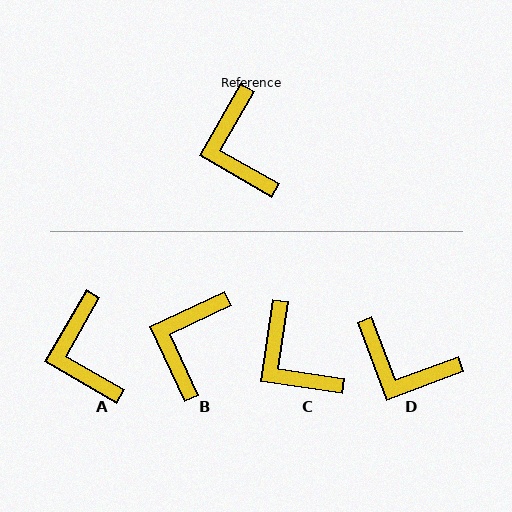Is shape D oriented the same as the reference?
No, it is off by about 50 degrees.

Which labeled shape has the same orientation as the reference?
A.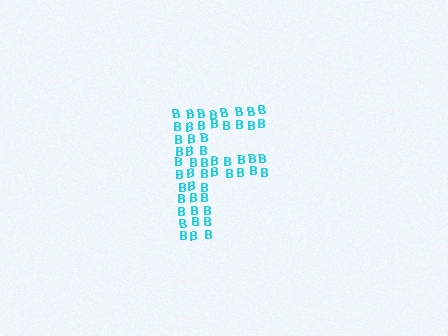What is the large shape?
The large shape is the letter F.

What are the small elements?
The small elements are letter B's.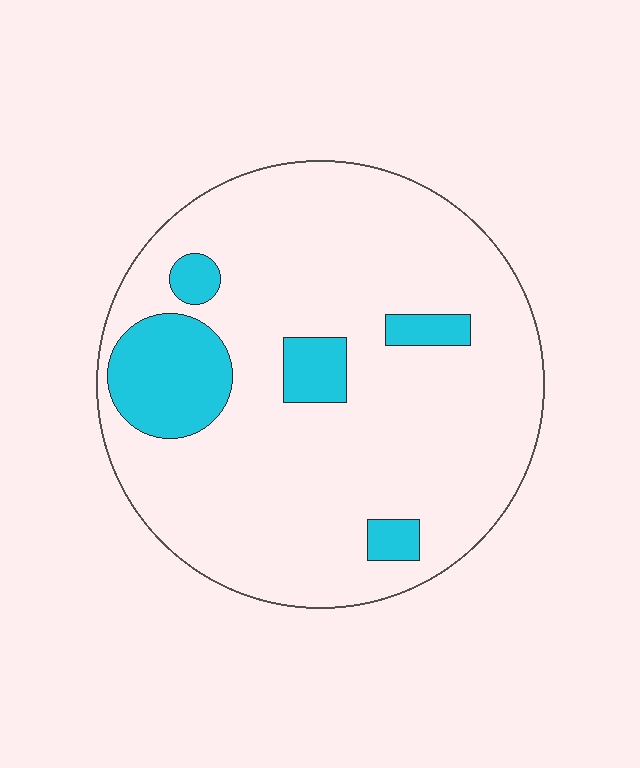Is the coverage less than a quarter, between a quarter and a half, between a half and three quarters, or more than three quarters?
Less than a quarter.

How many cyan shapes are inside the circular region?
5.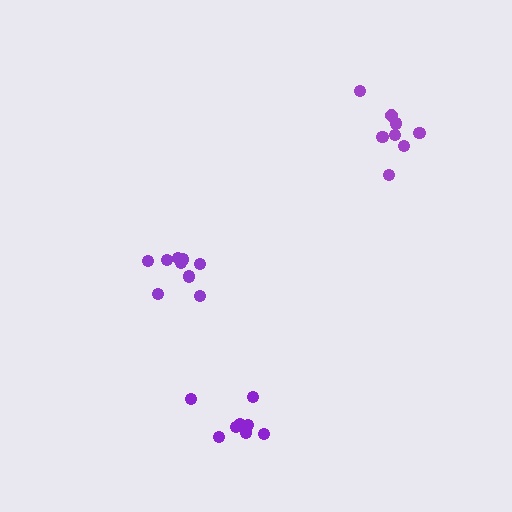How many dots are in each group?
Group 1: 8 dots, Group 2: 8 dots, Group 3: 9 dots (25 total).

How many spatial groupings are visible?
There are 3 spatial groupings.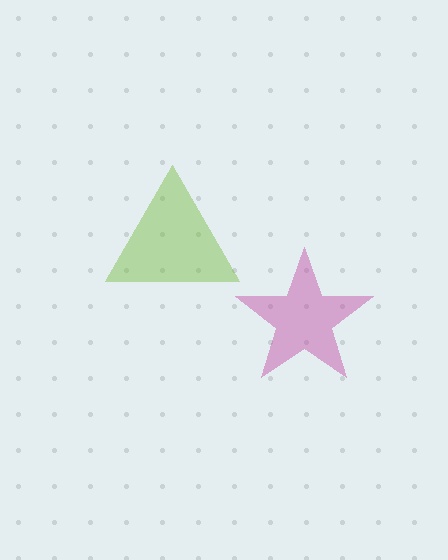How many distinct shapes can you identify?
There are 2 distinct shapes: a magenta star, a lime triangle.